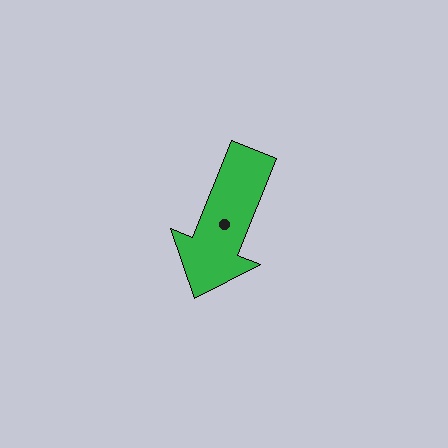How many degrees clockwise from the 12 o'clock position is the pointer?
Approximately 202 degrees.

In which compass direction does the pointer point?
South.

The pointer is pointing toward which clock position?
Roughly 7 o'clock.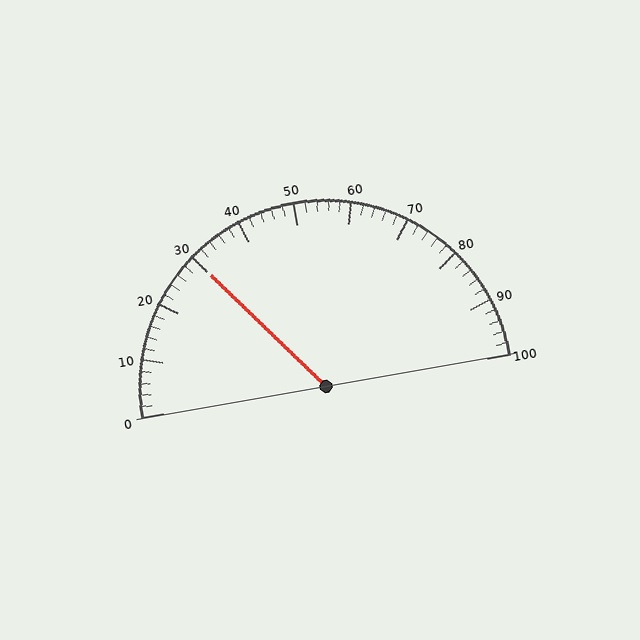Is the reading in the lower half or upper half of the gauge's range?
The reading is in the lower half of the range (0 to 100).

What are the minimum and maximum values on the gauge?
The gauge ranges from 0 to 100.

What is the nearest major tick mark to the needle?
The nearest major tick mark is 30.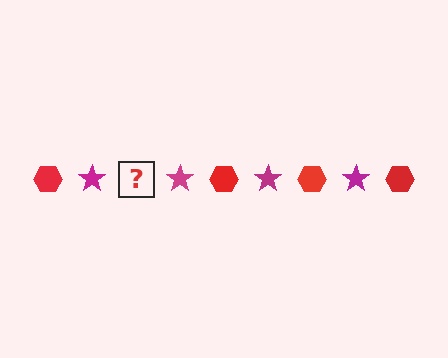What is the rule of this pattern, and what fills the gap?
The rule is that the pattern alternates between red hexagon and magenta star. The gap should be filled with a red hexagon.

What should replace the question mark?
The question mark should be replaced with a red hexagon.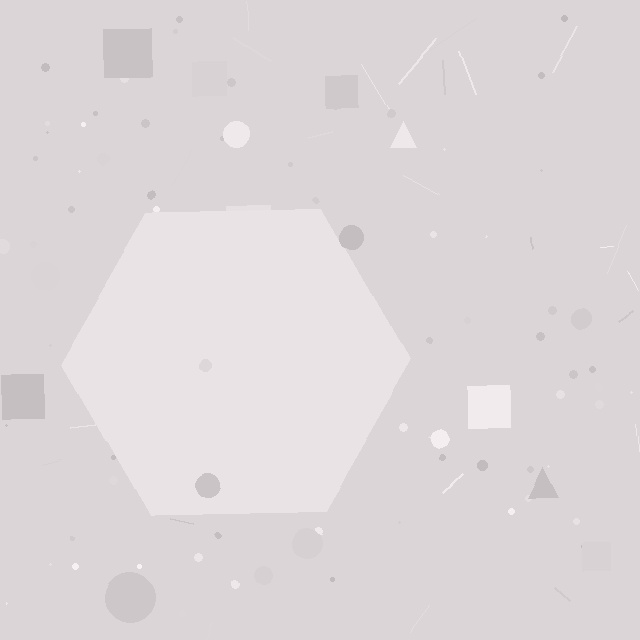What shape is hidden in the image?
A hexagon is hidden in the image.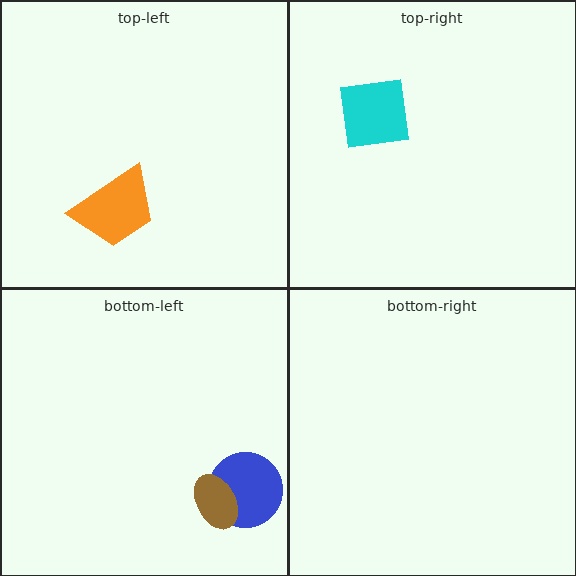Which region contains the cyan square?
The top-right region.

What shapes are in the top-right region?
The cyan square.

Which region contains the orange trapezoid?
The top-left region.